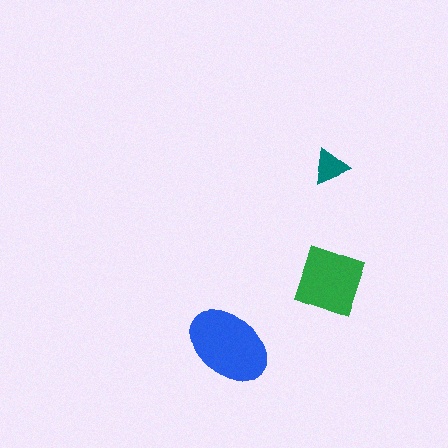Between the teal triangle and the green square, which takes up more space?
The green square.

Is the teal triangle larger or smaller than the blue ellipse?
Smaller.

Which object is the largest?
The blue ellipse.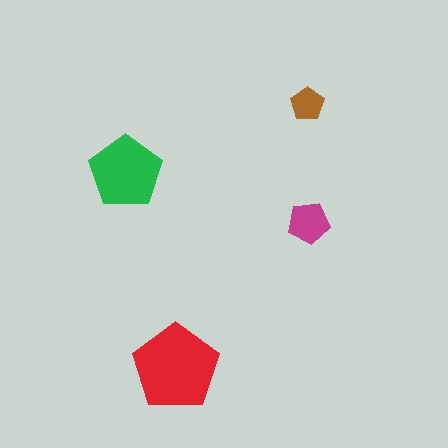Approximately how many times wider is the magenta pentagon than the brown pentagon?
About 1.5 times wider.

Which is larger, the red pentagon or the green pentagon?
The red one.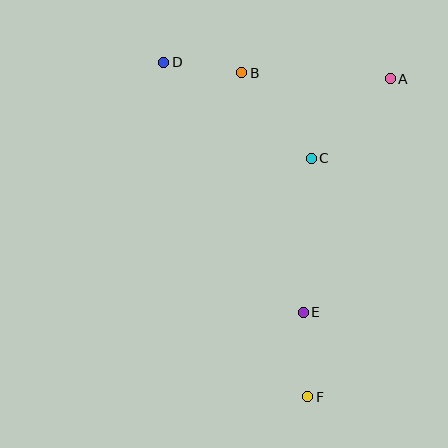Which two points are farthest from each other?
Points D and F are farthest from each other.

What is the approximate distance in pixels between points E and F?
The distance between E and F is approximately 85 pixels.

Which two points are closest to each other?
Points B and D are closest to each other.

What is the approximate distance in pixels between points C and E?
The distance between C and E is approximately 154 pixels.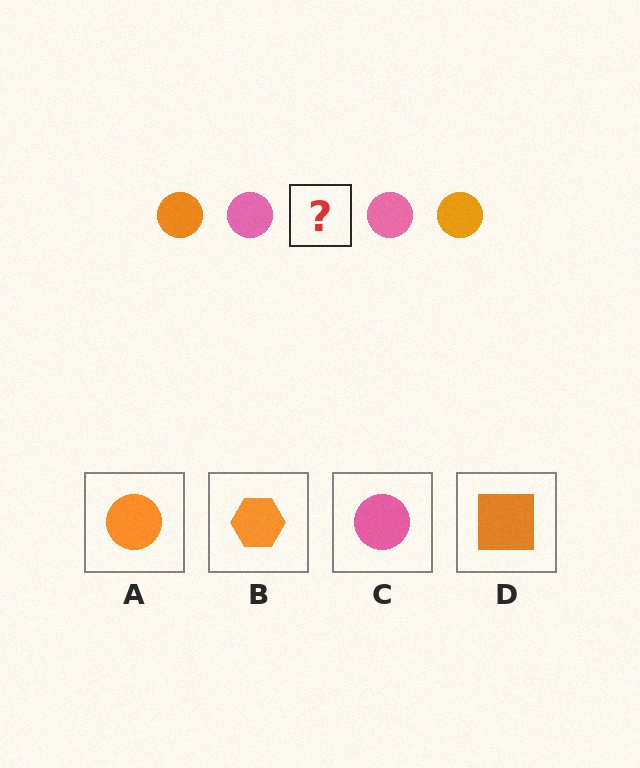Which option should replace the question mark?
Option A.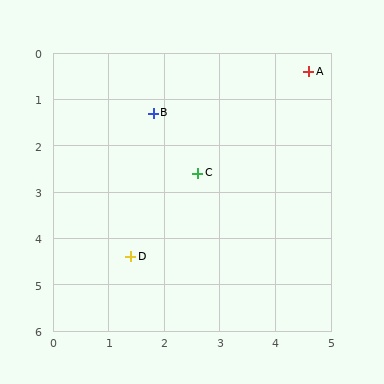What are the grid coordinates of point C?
Point C is at approximately (2.6, 2.6).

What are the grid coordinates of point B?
Point B is at approximately (1.8, 1.3).